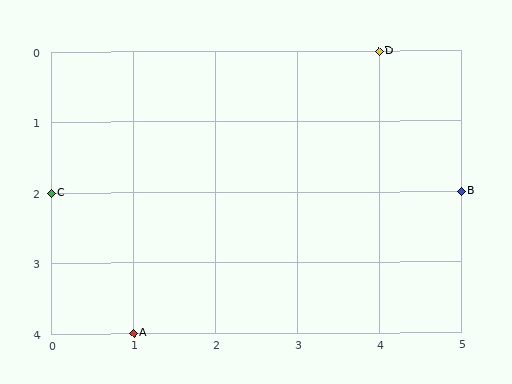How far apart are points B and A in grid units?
Points B and A are 4 columns and 2 rows apart (about 4.5 grid units diagonally).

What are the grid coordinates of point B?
Point B is at grid coordinates (5, 2).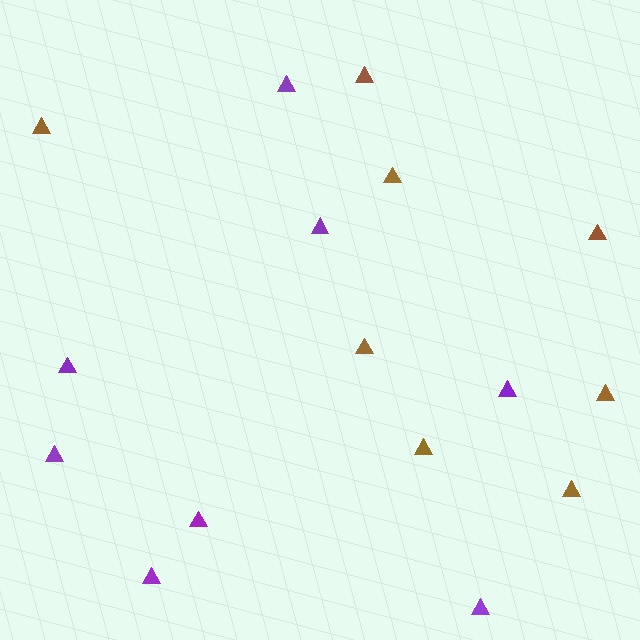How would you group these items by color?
There are 2 groups: one group of brown triangles (8) and one group of purple triangles (8).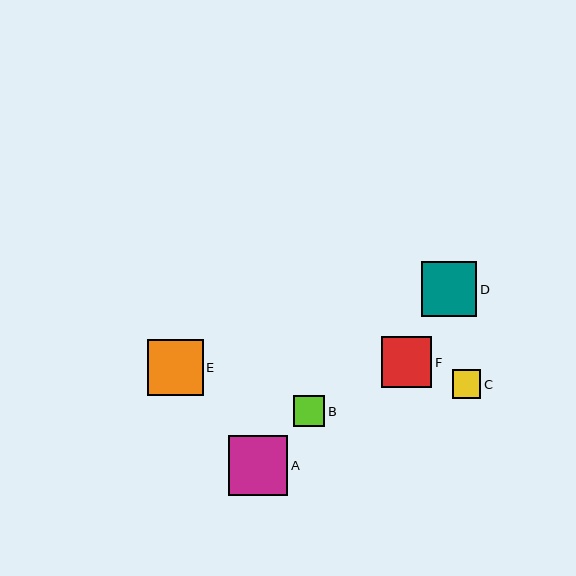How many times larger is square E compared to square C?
Square E is approximately 1.9 times the size of square C.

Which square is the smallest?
Square C is the smallest with a size of approximately 29 pixels.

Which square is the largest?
Square A is the largest with a size of approximately 60 pixels.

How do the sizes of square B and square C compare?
Square B and square C are approximately the same size.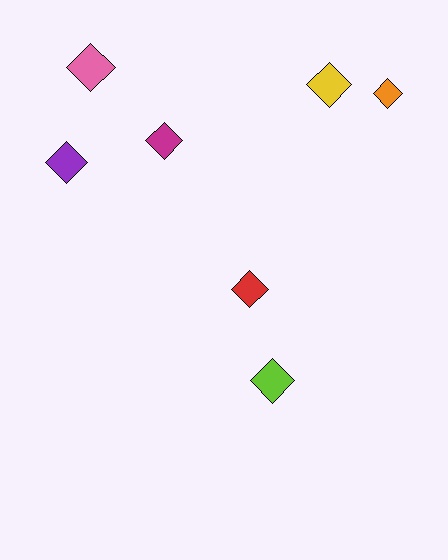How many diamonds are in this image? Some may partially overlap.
There are 7 diamonds.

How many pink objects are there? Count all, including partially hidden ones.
There is 1 pink object.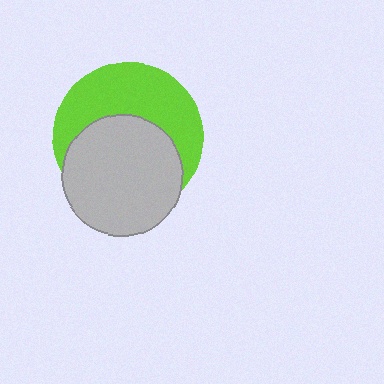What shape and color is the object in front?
The object in front is a light gray circle.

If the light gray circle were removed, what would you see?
You would see the complete lime circle.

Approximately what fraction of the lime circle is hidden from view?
Roughly 52% of the lime circle is hidden behind the light gray circle.